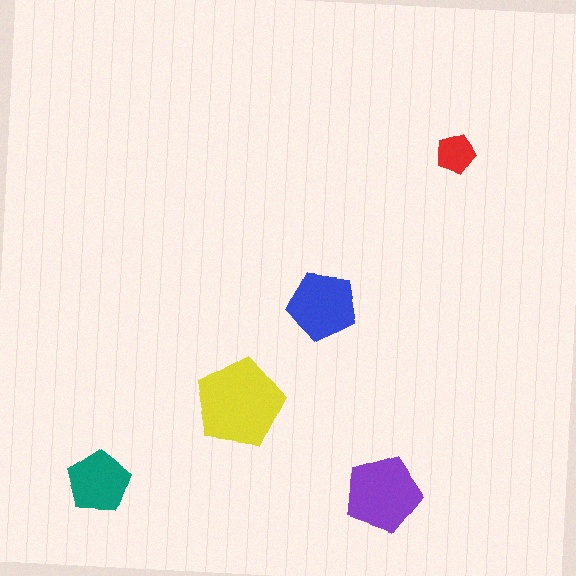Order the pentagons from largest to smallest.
the yellow one, the purple one, the blue one, the teal one, the red one.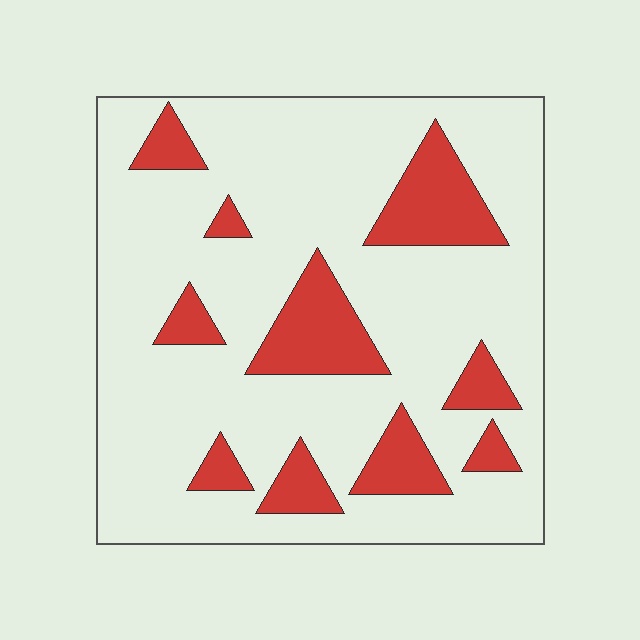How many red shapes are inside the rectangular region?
10.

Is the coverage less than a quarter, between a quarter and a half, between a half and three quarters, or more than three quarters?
Less than a quarter.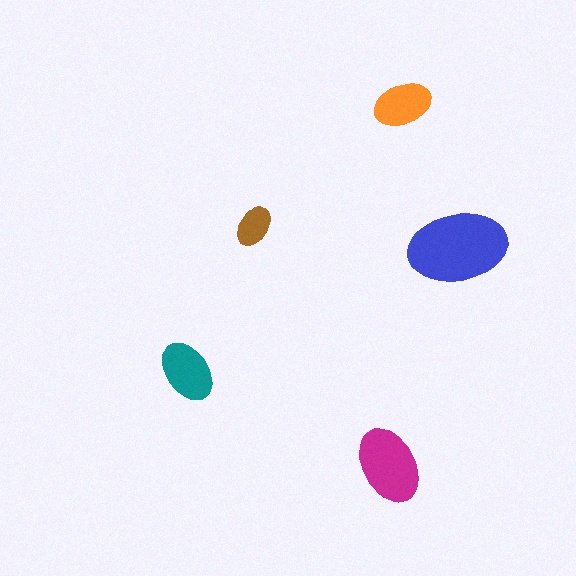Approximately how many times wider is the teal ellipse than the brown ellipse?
About 1.5 times wider.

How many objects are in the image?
There are 5 objects in the image.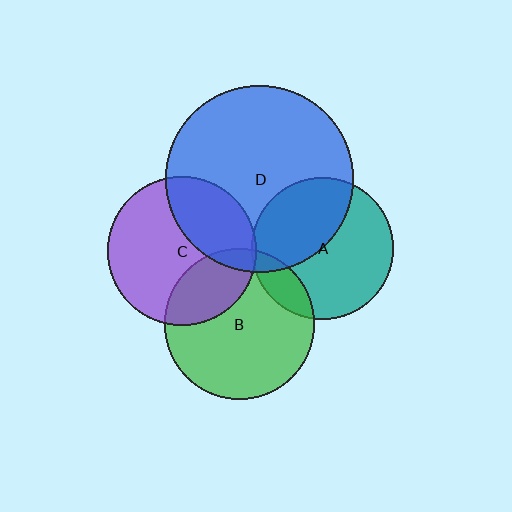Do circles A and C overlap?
Yes.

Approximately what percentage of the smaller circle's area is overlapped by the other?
Approximately 5%.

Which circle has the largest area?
Circle D (blue).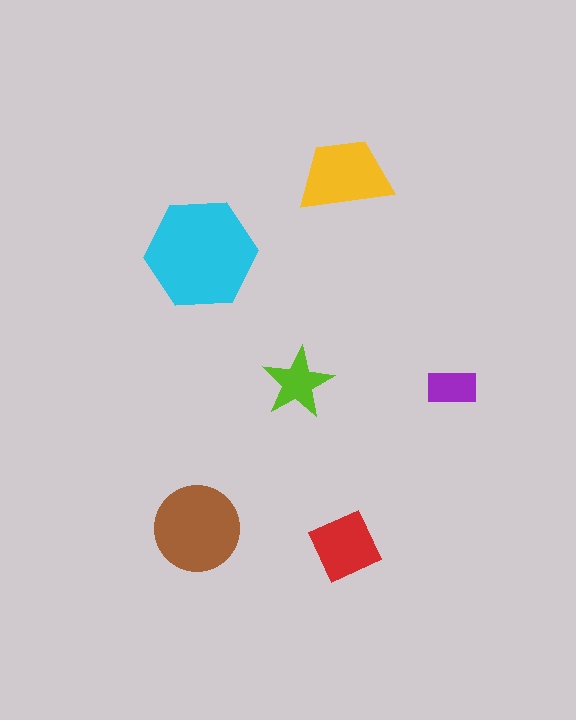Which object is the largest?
The cyan hexagon.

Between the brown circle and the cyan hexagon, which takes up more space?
The cyan hexagon.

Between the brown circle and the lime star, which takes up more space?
The brown circle.